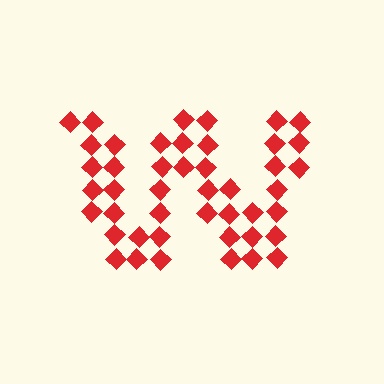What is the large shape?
The large shape is the letter W.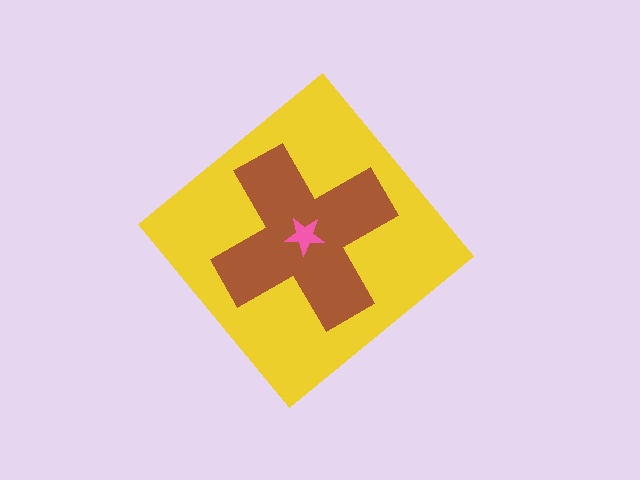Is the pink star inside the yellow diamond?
Yes.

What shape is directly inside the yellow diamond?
The brown cross.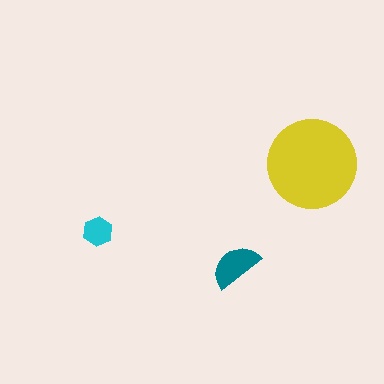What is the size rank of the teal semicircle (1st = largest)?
2nd.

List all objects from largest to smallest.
The yellow circle, the teal semicircle, the cyan hexagon.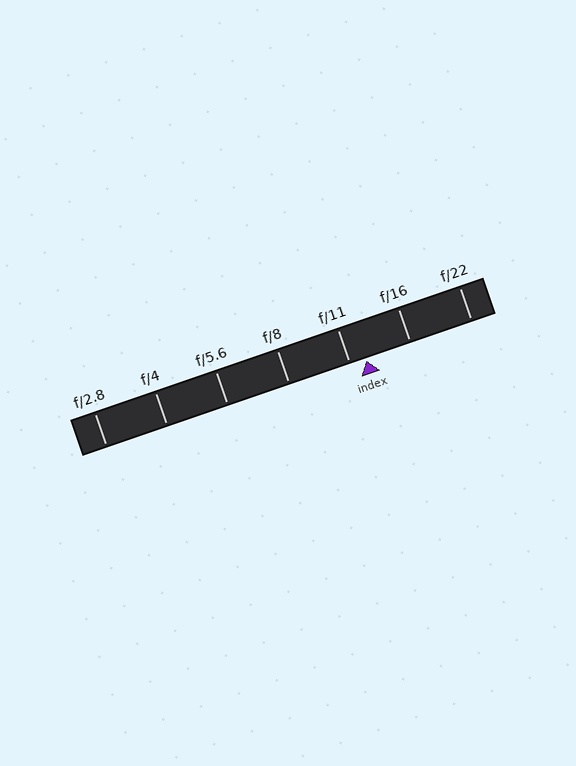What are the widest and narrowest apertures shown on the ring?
The widest aperture shown is f/2.8 and the narrowest is f/22.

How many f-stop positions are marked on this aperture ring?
There are 7 f-stop positions marked.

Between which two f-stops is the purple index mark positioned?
The index mark is between f/11 and f/16.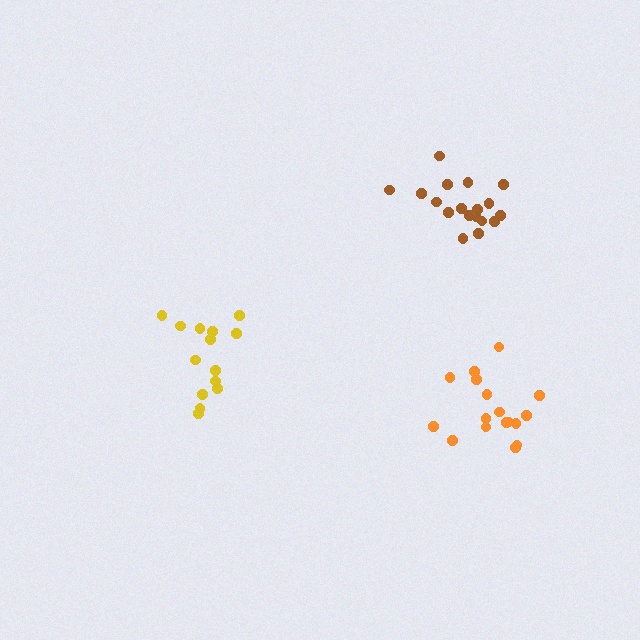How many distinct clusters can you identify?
There are 3 distinct clusters.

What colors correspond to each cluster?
The clusters are colored: brown, yellow, orange.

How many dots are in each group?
Group 1: 18 dots, Group 2: 14 dots, Group 3: 17 dots (49 total).